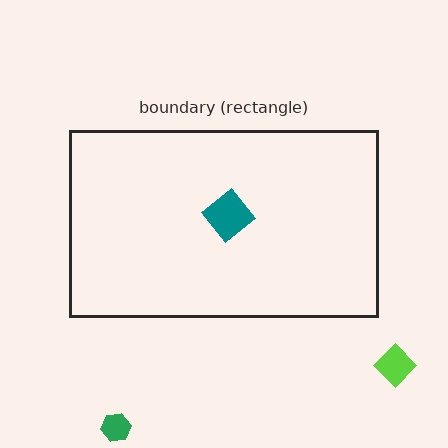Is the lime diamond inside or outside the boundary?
Outside.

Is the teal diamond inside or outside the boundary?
Inside.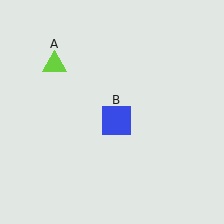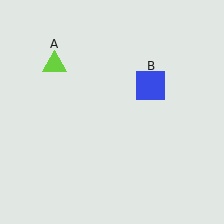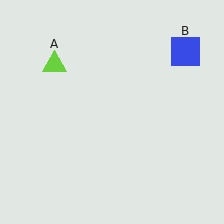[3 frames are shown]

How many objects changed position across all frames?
1 object changed position: blue square (object B).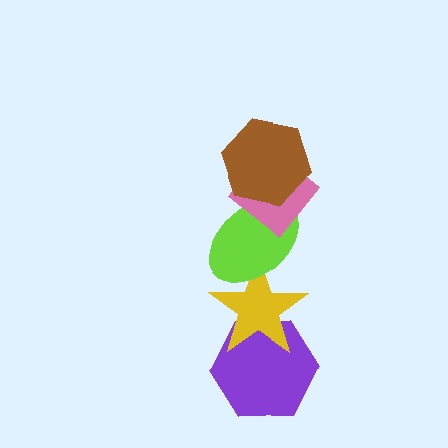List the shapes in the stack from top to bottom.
From top to bottom: the brown hexagon, the pink diamond, the lime ellipse, the yellow star, the purple hexagon.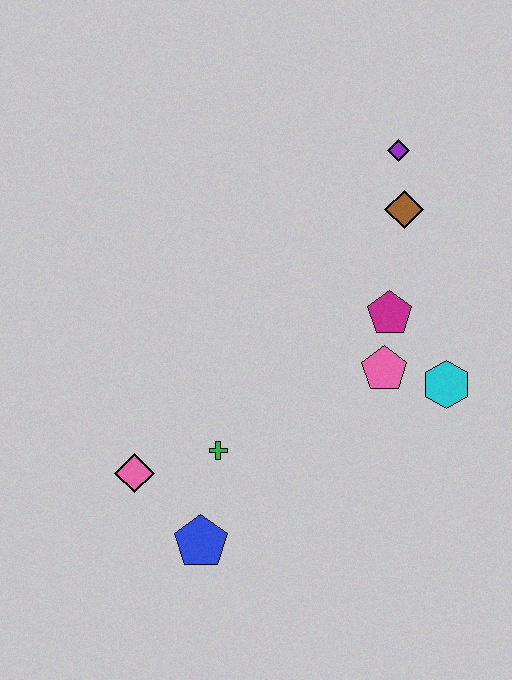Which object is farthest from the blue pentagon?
The purple diamond is farthest from the blue pentagon.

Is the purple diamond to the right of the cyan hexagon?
No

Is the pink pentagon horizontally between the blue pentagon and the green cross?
No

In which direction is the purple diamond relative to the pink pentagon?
The purple diamond is above the pink pentagon.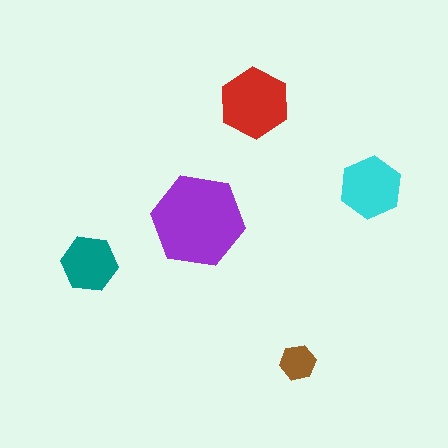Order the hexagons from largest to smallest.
the purple one, the red one, the cyan one, the teal one, the brown one.